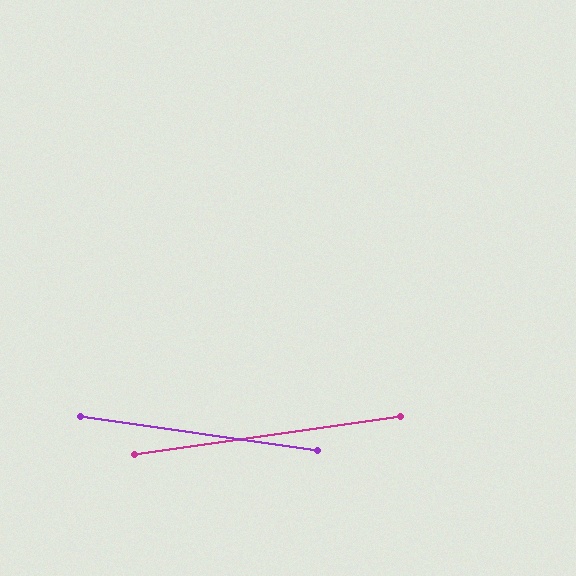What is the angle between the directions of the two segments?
Approximately 16 degrees.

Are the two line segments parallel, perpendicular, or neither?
Neither parallel nor perpendicular — they differ by about 16°.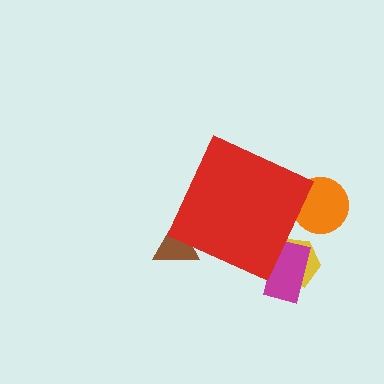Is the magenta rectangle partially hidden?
Yes, the magenta rectangle is partially hidden behind the red diamond.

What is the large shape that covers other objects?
A red diamond.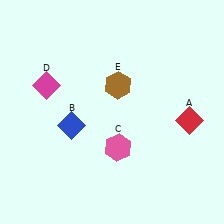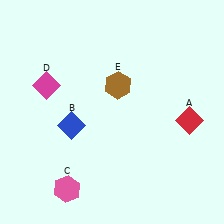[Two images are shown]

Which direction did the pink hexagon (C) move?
The pink hexagon (C) moved left.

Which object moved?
The pink hexagon (C) moved left.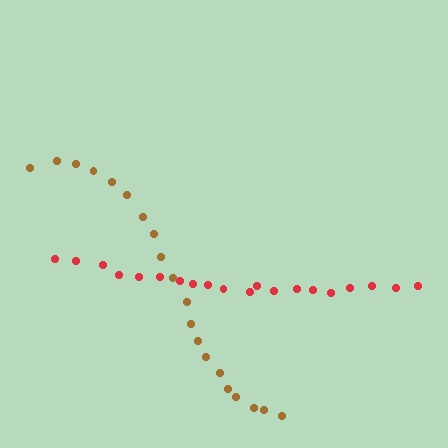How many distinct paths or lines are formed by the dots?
There are 2 distinct paths.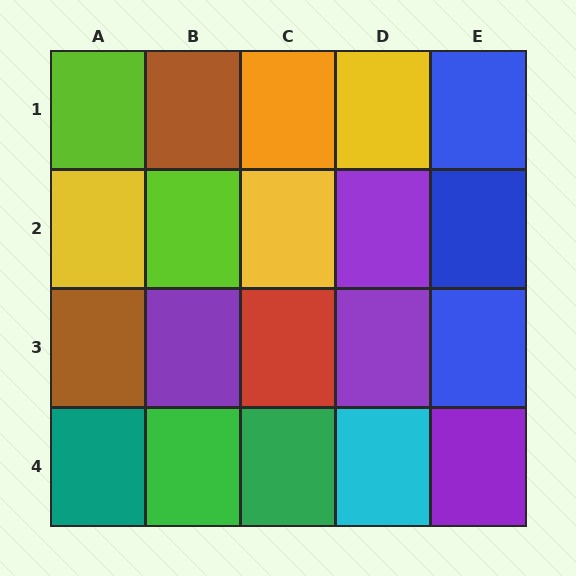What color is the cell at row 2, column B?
Lime.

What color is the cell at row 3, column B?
Purple.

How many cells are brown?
2 cells are brown.